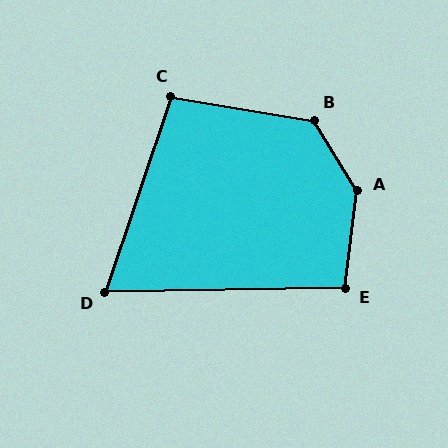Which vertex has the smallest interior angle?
D, at approximately 70 degrees.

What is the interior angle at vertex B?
Approximately 131 degrees (obtuse).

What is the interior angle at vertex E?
Approximately 98 degrees (obtuse).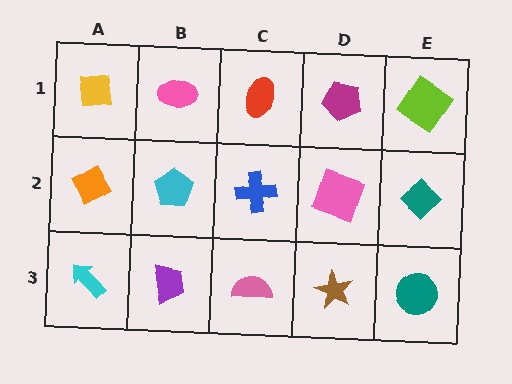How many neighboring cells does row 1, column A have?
2.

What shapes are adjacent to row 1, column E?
A teal diamond (row 2, column E), a magenta pentagon (row 1, column D).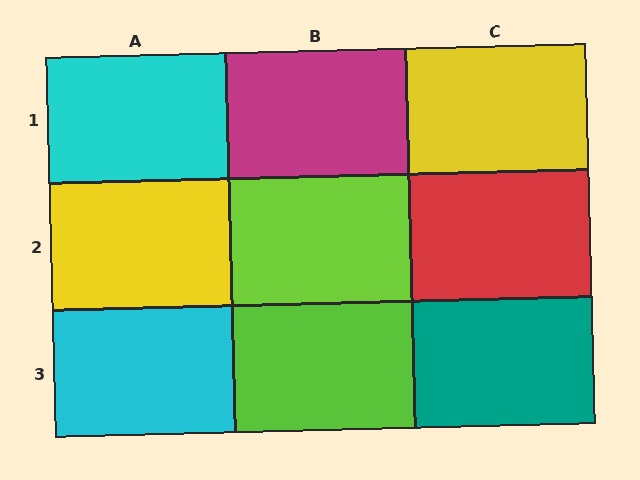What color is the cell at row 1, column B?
Magenta.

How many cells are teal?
1 cell is teal.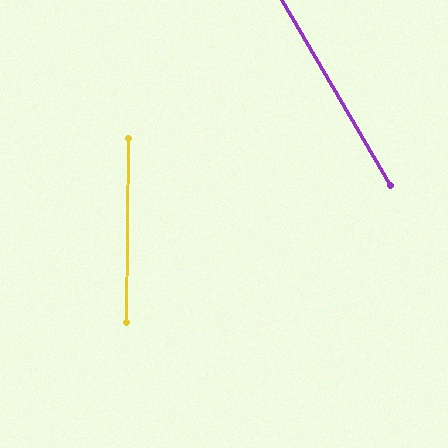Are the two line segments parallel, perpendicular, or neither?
Neither parallel nor perpendicular — they differ by about 31°.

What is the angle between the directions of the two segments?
Approximately 31 degrees.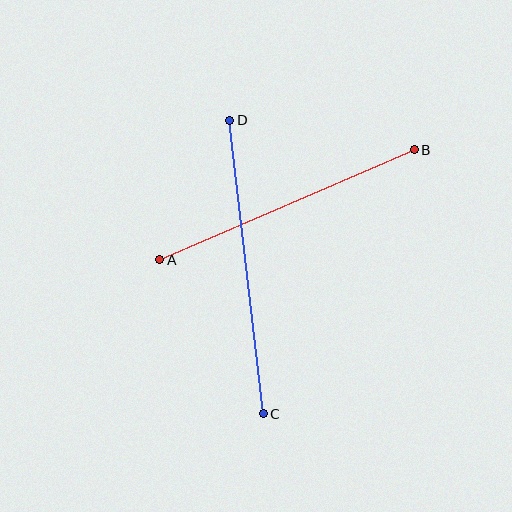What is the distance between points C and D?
The distance is approximately 296 pixels.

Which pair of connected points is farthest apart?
Points C and D are farthest apart.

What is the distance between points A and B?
The distance is approximately 278 pixels.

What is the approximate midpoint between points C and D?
The midpoint is at approximately (246, 267) pixels.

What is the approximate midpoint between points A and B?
The midpoint is at approximately (287, 205) pixels.